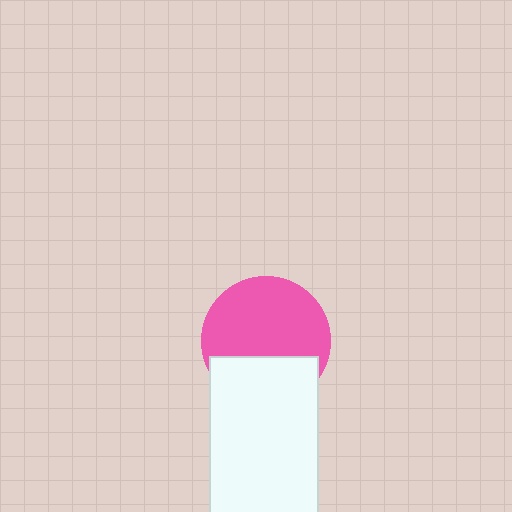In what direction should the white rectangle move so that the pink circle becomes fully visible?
The white rectangle should move down. That is the shortest direction to clear the overlap and leave the pink circle fully visible.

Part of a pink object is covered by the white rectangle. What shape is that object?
It is a circle.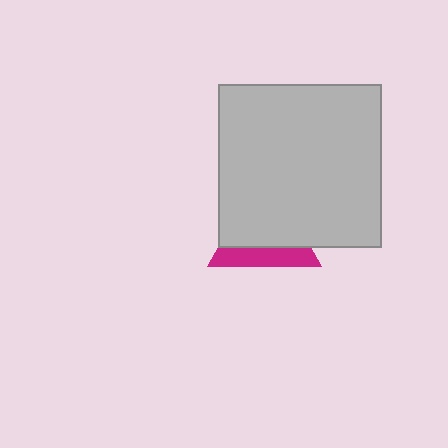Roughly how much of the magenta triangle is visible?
A small part of it is visible (roughly 36%).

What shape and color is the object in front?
The object in front is a light gray square.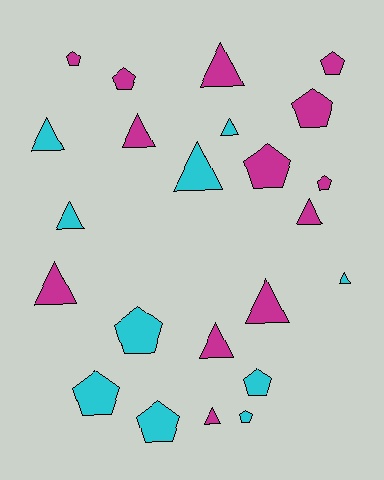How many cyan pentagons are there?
There are 5 cyan pentagons.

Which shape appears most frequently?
Triangle, with 12 objects.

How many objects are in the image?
There are 23 objects.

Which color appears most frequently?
Magenta, with 13 objects.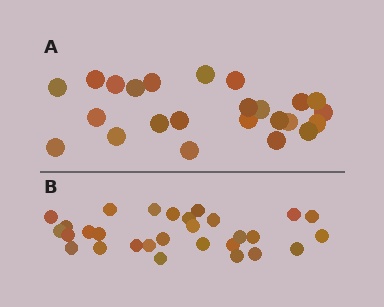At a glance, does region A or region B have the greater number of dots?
Region B (the bottom region) has more dots.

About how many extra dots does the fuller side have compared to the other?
Region B has about 5 more dots than region A.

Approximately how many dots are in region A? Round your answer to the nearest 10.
About 20 dots. (The exact count is 24, which rounds to 20.)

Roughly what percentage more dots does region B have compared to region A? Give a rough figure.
About 20% more.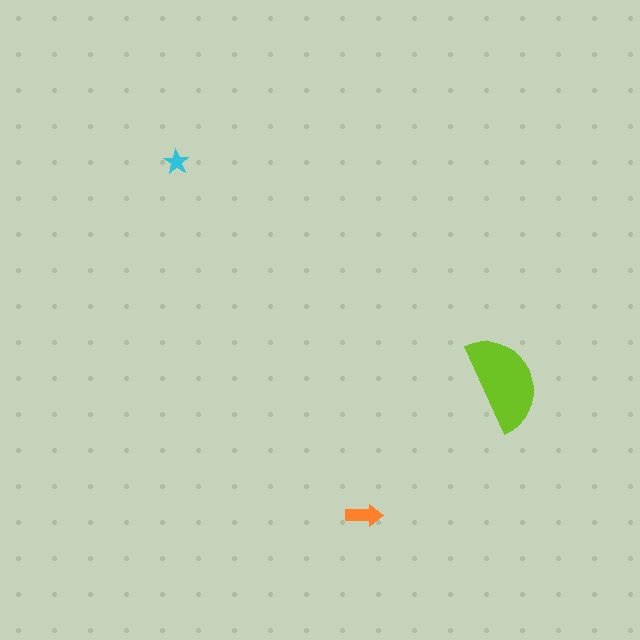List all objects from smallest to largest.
The cyan star, the orange arrow, the lime semicircle.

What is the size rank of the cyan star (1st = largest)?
3rd.